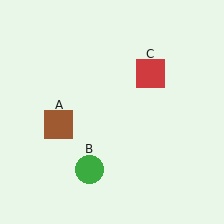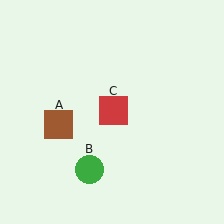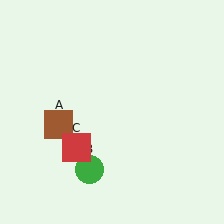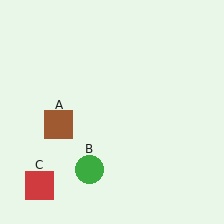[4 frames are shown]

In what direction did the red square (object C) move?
The red square (object C) moved down and to the left.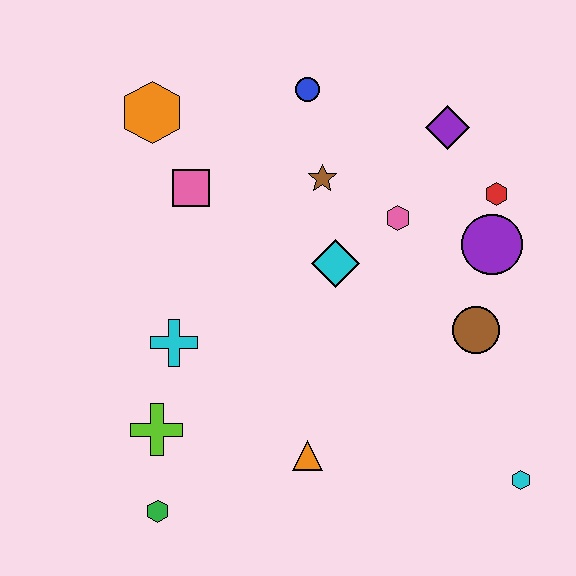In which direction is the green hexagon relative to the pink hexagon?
The green hexagon is below the pink hexagon.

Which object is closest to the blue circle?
The brown star is closest to the blue circle.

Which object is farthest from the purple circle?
The green hexagon is farthest from the purple circle.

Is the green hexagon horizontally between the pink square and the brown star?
No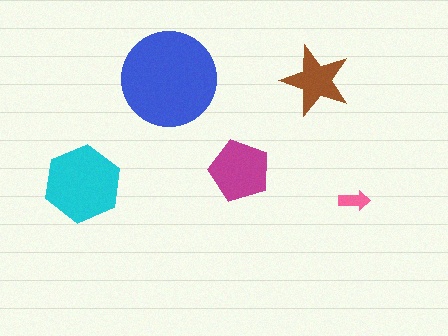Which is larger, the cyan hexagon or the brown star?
The cyan hexagon.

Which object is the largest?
The blue circle.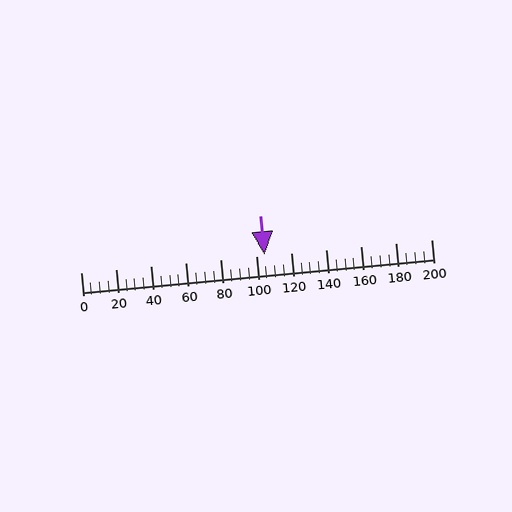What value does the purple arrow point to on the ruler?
The purple arrow points to approximately 105.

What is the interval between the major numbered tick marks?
The major tick marks are spaced 20 units apart.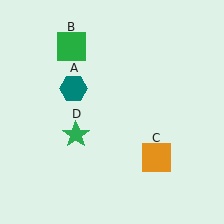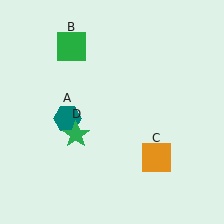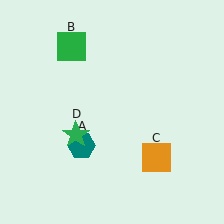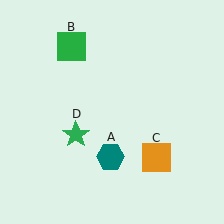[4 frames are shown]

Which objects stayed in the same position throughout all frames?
Green square (object B) and orange square (object C) and green star (object D) remained stationary.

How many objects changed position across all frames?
1 object changed position: teal hexagon (object A).